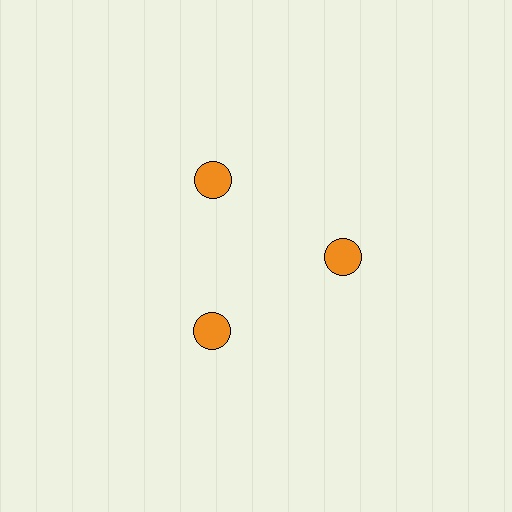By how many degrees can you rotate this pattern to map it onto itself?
The pattern maps onto itself every 120 degrees of rotation.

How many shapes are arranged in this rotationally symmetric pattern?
There are 3 shapes, arranged in 3 groups of 1.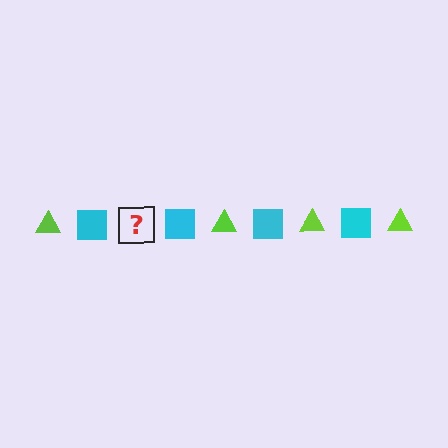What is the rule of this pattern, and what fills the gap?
The rule is that the pattern alternates between lime triangle and cyan square. The gap should be filled with a lime triangle.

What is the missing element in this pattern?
The missing element is a lime triangle.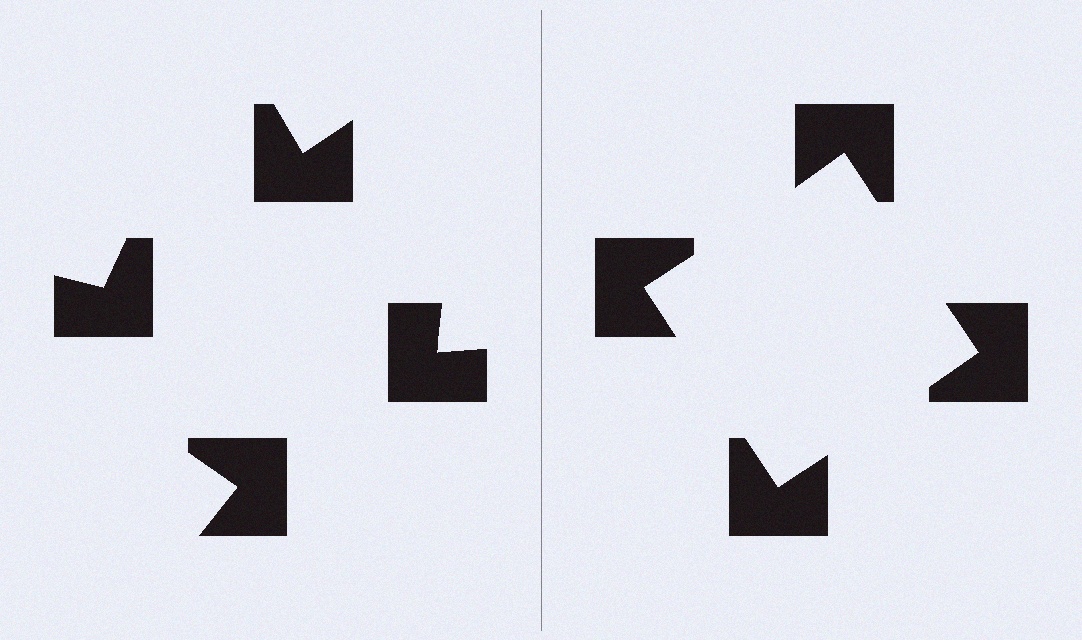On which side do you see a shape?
An illusory square appears on the right side. On the left side the wedge cuts are rotated, so no coherent shape forms.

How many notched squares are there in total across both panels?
8 — 4 on each side.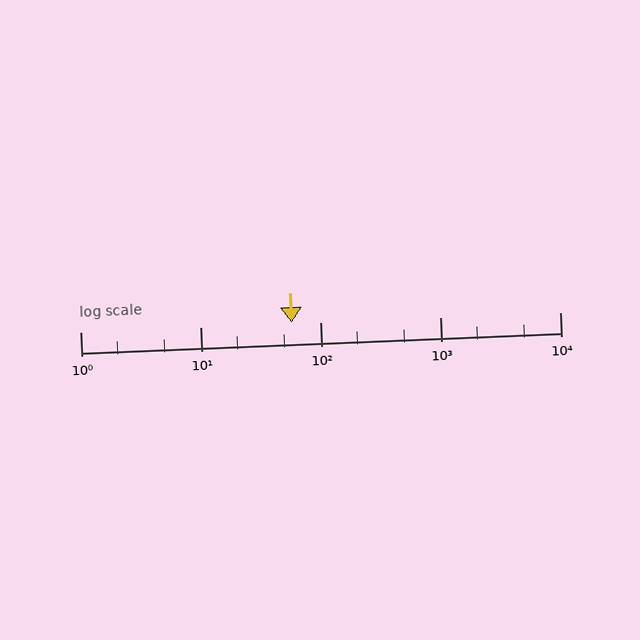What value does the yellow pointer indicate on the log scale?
The pointer indicates approximately 58.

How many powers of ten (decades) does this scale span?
The scale spans 4 decades, from 1 to 10000.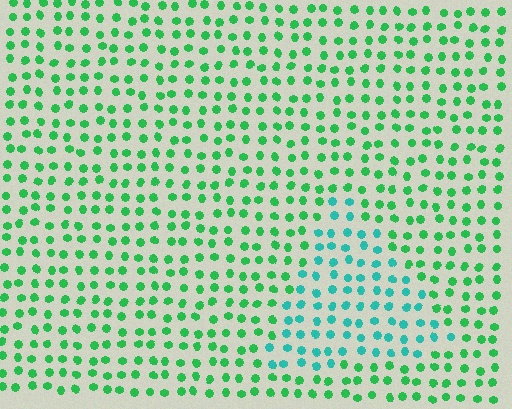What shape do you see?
I see a triangle.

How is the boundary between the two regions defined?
The boundary is defined purely by a slight shift in hue (about 38 degrees). Spacing, size, and orientation are identical on both sides.